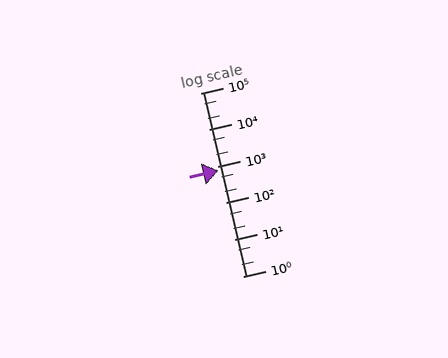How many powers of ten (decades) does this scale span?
The scale spans 5 decades, from 1 to 100000.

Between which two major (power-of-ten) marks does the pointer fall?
The pointer is between 100 and 1000.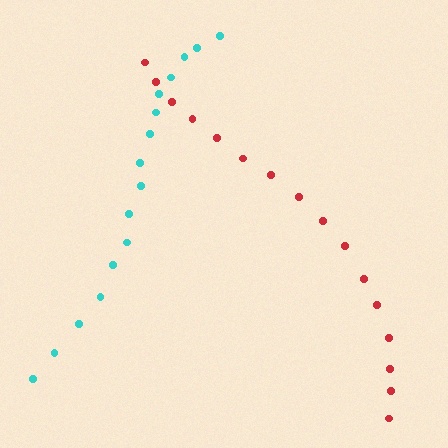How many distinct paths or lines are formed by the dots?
There are 2 distinct paths.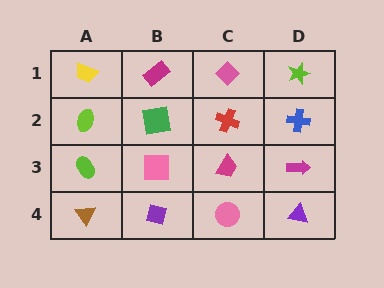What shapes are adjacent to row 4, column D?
A magenta arrow (row 3, column D), a pink circle (row 4, column C).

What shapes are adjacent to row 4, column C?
A magenta trapezoid (row 3, column C), a purple square (row 4, column B), a purple triangle (row 4, column D).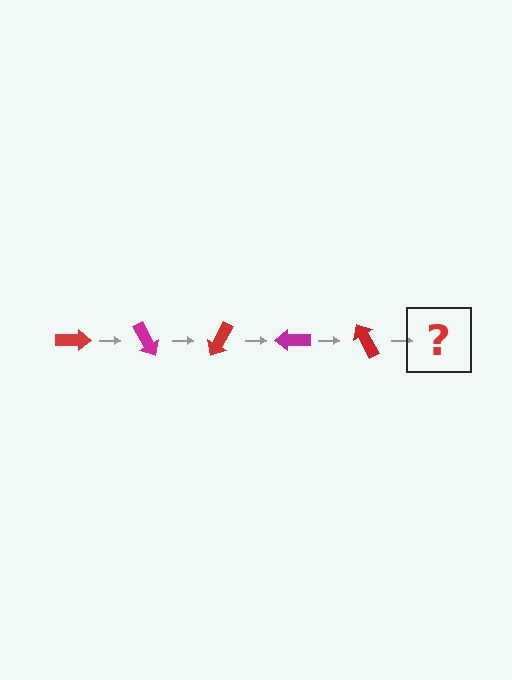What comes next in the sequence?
The next element should be a magenta arrow, rotated 300 degrees from the start.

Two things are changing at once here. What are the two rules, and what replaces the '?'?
The two rules are that it rotates 60 degrees each step and the color cycles through red and magenta. The '?' should be a magenta arrow, rotated 300 degrees from the start.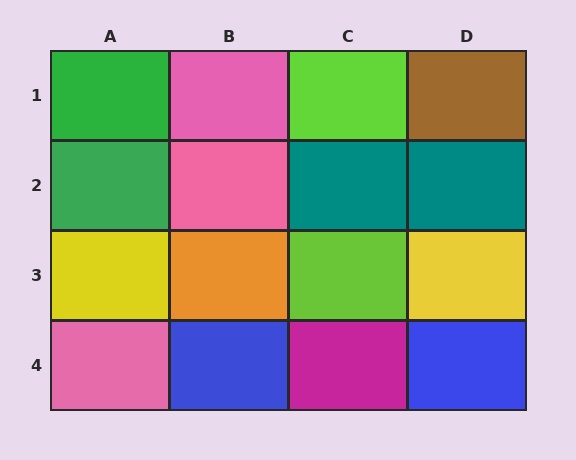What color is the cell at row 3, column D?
Yellow.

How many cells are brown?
1 cell is brown.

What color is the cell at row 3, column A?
Yellow.